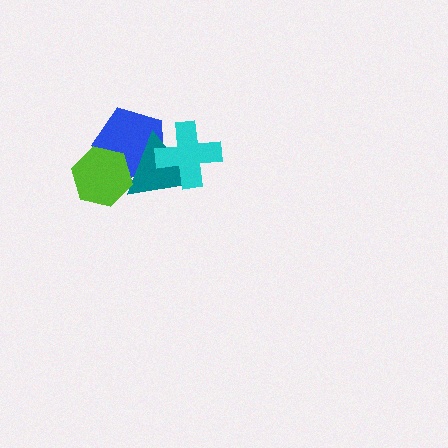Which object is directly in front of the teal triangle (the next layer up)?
The lime hexagon is directly in front of the teal triangle.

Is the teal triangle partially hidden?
Yes, it is partially covered by another shape.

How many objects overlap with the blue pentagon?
3 objects overlap with the blue pentagon.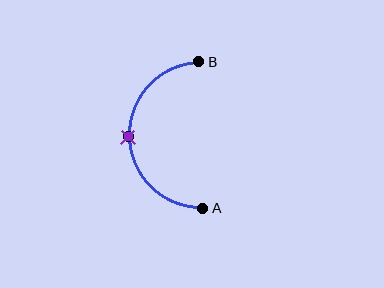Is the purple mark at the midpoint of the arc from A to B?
Yes. The purple mark lies on the arc at equal arc-length from both A and B — it is the arc midpoint.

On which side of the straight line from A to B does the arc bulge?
The arc bulges to the left of the straight line connecting A and B.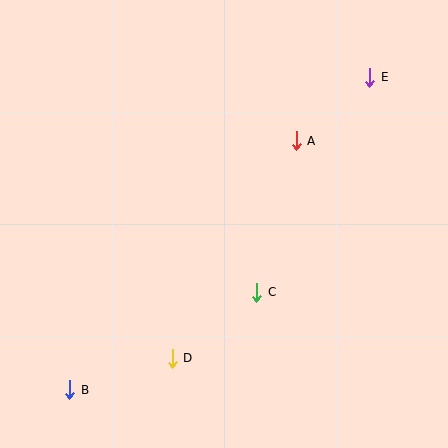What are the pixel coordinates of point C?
Point C is at (257, 292).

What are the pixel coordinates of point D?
Point D is at (172, 358).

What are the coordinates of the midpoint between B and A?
The midpoint between B and A is at (183, 265).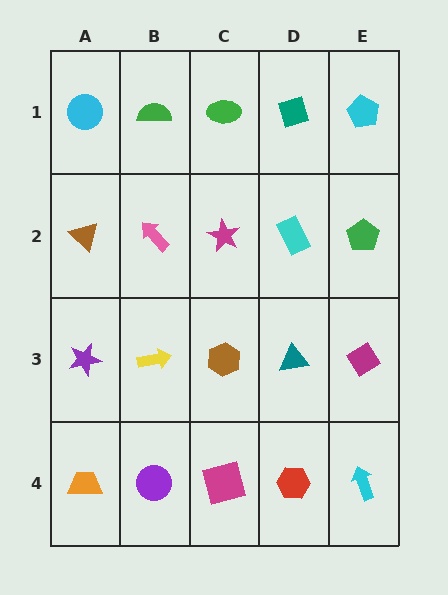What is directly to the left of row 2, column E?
A cyan rectangle.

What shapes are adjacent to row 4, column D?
A teal triangle (row 3, column D), a magenta square (row 4, column C), a cyan arrow (row 4, column E).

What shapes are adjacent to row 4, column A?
A purple star (row 3, column A), a purple circle (row 4, column B).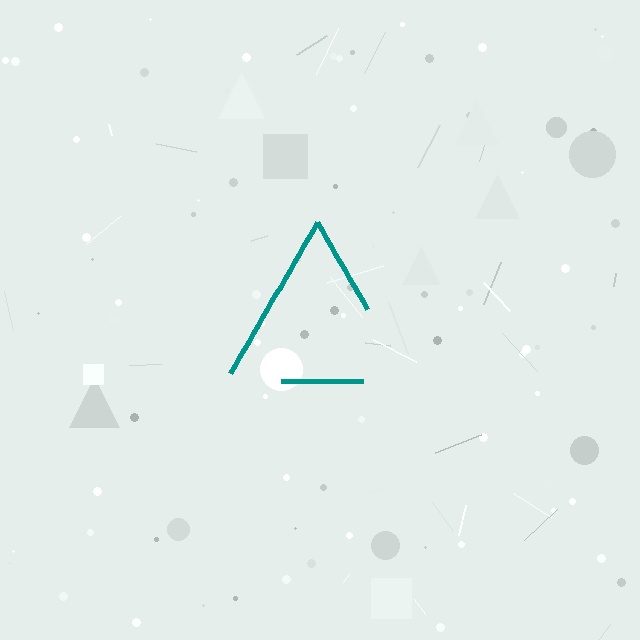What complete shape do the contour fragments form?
The contour fragments form a triangle.